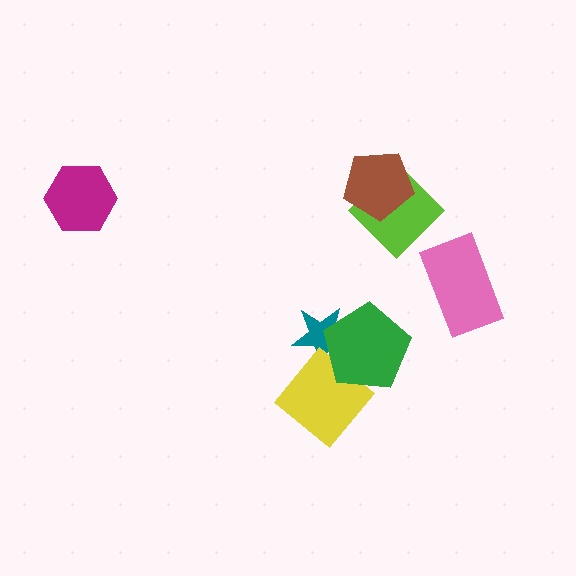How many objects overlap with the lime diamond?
1 object overlaps with the lime diamond.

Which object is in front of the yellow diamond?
The green pentagon is in front of the yellow diamond.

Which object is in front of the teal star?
The green pentagon is in front of the teal star.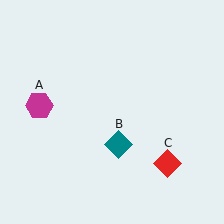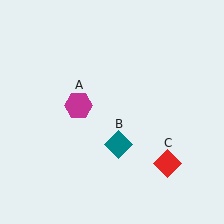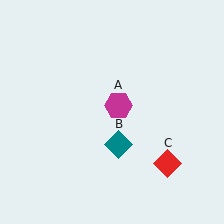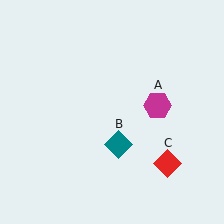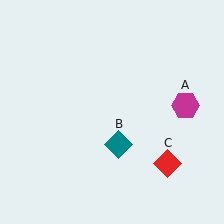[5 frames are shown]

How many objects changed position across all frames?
1 object changed position: magenta hexagon (object A).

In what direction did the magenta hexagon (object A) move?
The magenta hexagon (object A) moved right.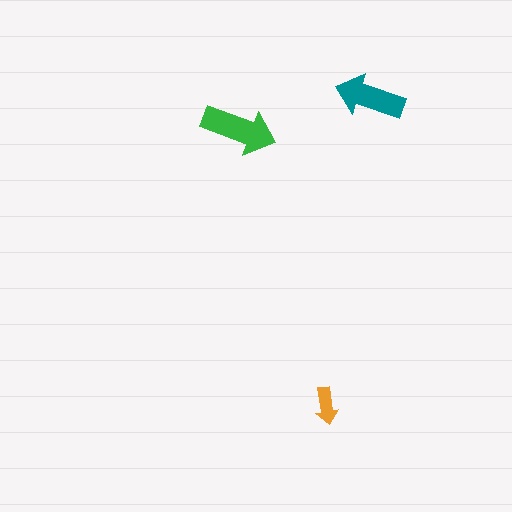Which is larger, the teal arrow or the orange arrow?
The teal one.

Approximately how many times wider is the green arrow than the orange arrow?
About 2 times wider.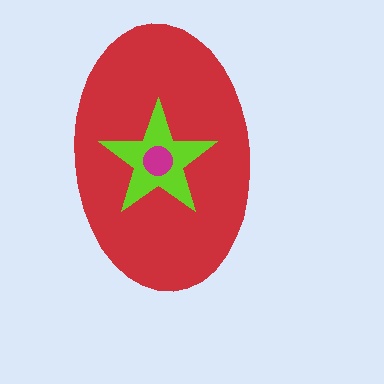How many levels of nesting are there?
3.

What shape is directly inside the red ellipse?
The lime star.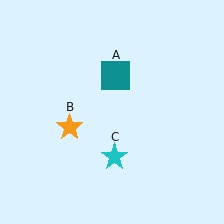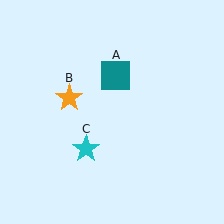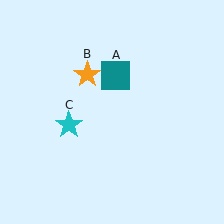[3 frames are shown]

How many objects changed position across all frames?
2 objects changed position: orange star (object B), cyan star (object C).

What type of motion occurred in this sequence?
The orange star (object B), cyan star (object C) rotated clockwise around the center of the scene.